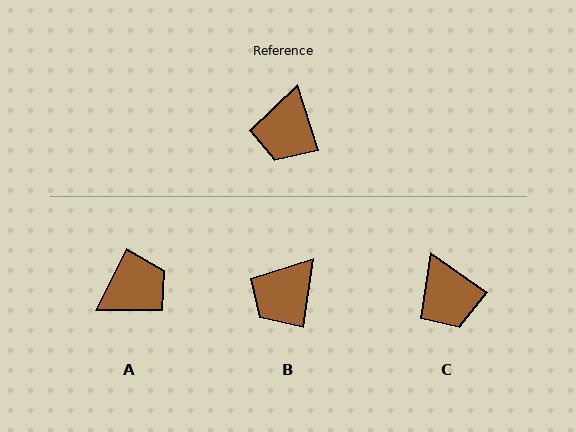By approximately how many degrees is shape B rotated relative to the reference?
Approximately 26 degrees clockwise.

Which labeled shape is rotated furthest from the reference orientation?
A, about 137 degrees away.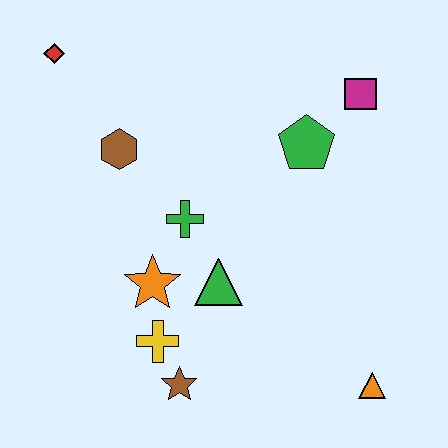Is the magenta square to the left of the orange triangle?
Yes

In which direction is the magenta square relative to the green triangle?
The magenta square is above the green triangle.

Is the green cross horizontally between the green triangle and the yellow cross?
Yes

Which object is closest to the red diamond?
The brown hexagon is closest to the red diamond.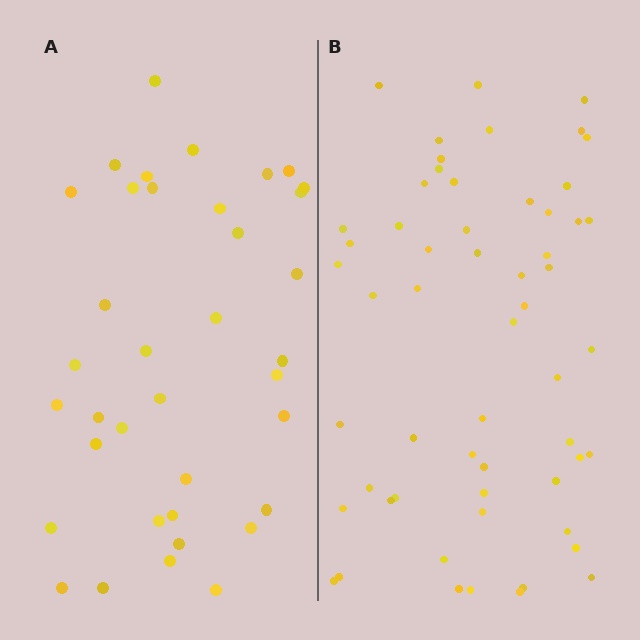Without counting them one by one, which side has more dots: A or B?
Region B (the right region) has more dots.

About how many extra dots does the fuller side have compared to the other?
Region B has approximately 20 more dots than region A.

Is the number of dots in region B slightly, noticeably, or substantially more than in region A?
Region B has substantially more. The ratio is roughly 1.5 to 1.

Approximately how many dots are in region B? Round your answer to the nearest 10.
About 60 dots. (The exact count is 57, which rounds to 60.)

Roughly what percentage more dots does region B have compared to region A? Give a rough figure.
About 55% more.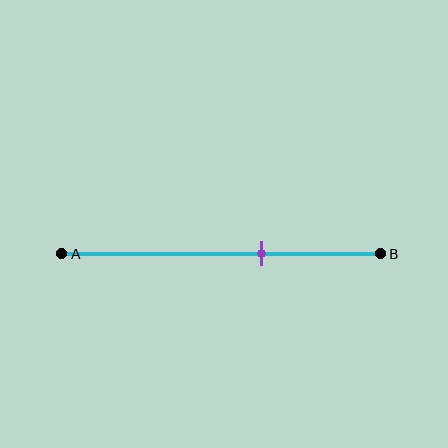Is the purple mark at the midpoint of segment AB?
No, the mark is at about 65% from A, not at the 50% midpoint.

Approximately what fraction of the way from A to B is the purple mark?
The purple mark is approximately 65% of the way from A to B.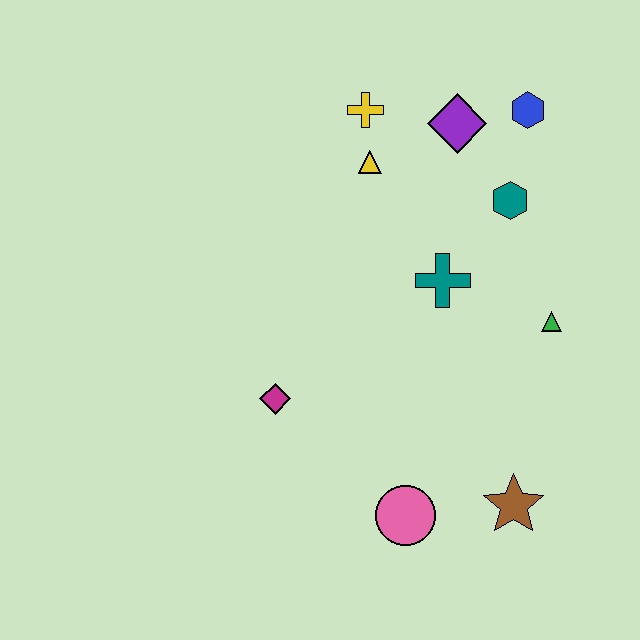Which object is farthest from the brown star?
The yellow cross is farthest from the brown star.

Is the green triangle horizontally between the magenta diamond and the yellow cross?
No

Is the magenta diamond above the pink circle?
Yes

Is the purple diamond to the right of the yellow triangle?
Yes